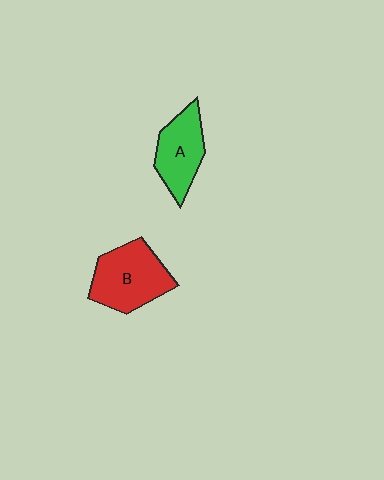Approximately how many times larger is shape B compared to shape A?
Approximately 1.3 times.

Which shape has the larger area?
Shape B (red).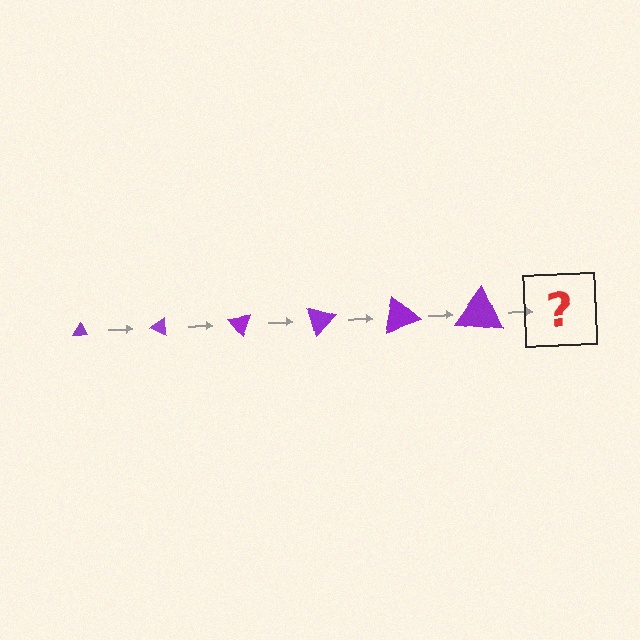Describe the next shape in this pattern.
It should be a triangle, larger than the previous one and rotated 150 degrees from the start.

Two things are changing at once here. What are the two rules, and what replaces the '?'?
The two rules are that the triangle grows larger each step and it rotates 25 degrees each step. The '?' should be a triangle, larger than the previous one and rotated 150 degrees from the start.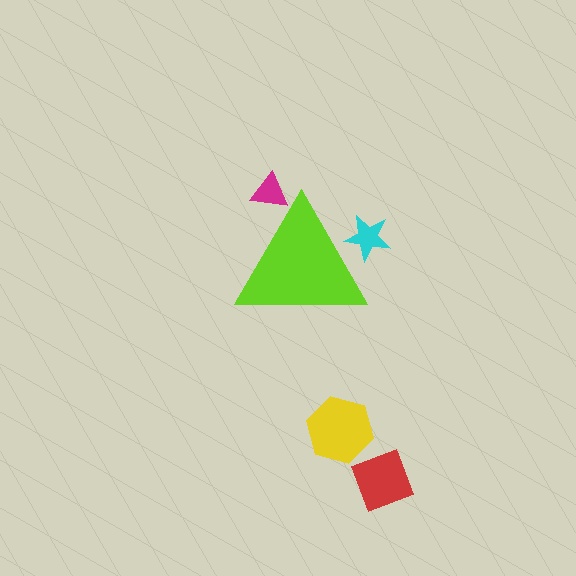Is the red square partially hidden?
No, the red square is fully visible.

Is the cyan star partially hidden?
Yes, the cyan star is partially hidden behind the lime triangle.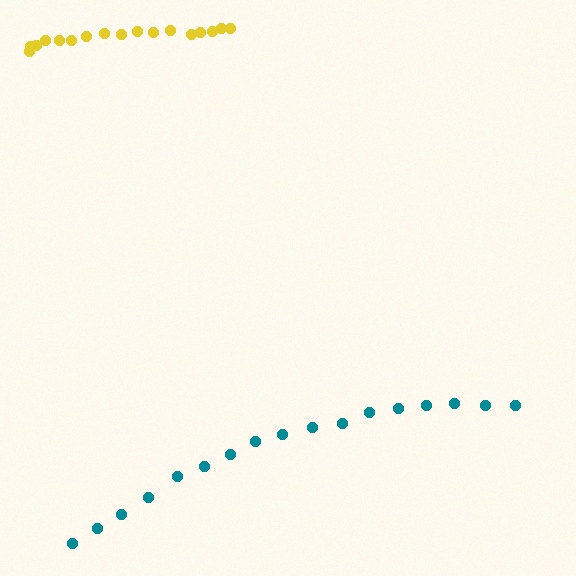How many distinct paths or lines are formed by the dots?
There are 2 distinct paths.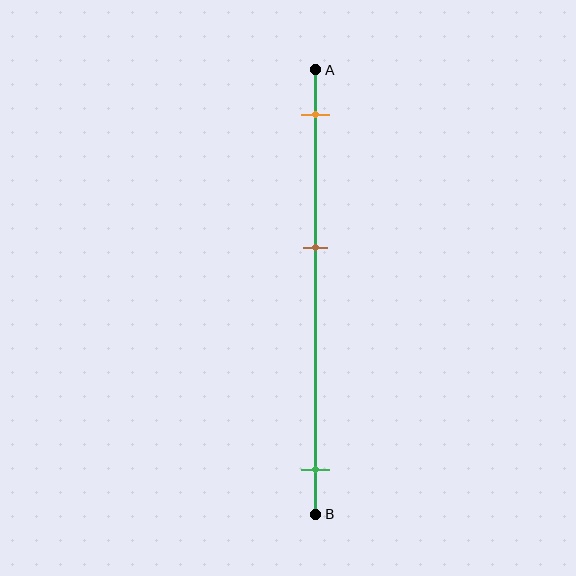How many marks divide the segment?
There are 3 marks dividing the segment.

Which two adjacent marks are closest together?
The orange and brown marks are the closest adjacent pair.